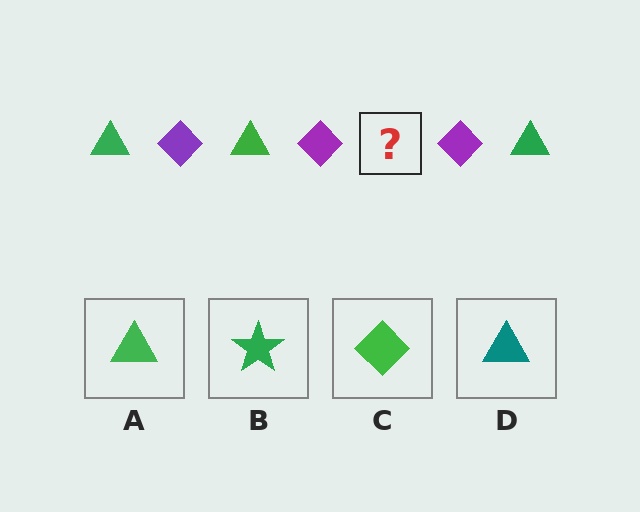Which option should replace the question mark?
Option A.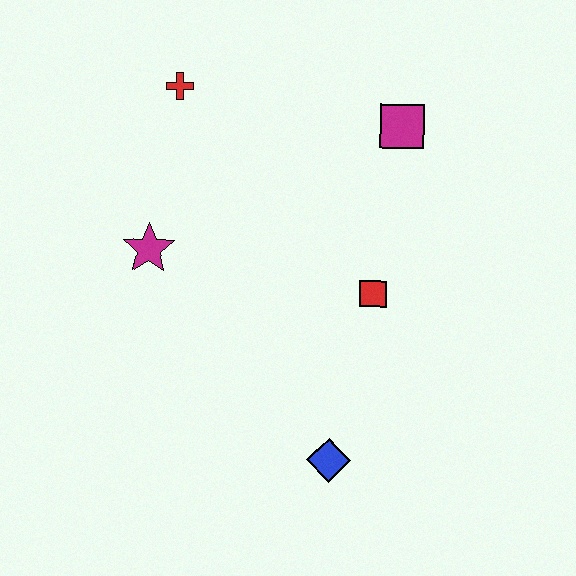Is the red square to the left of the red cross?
No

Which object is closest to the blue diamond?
The red square is closest to the blue diamond.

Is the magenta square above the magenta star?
Yes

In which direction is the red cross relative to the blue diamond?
The red cross is above the blue diamond.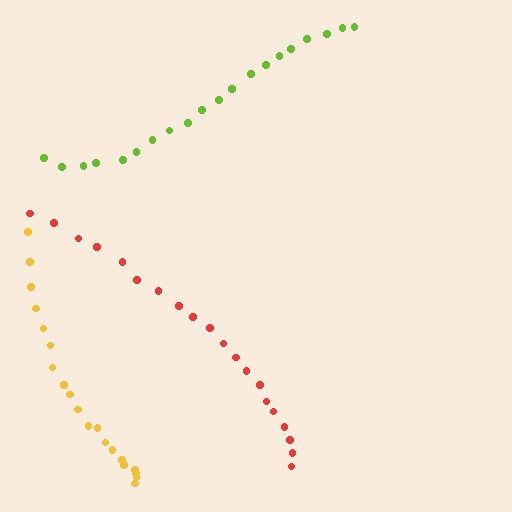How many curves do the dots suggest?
There are 3 distinct paths.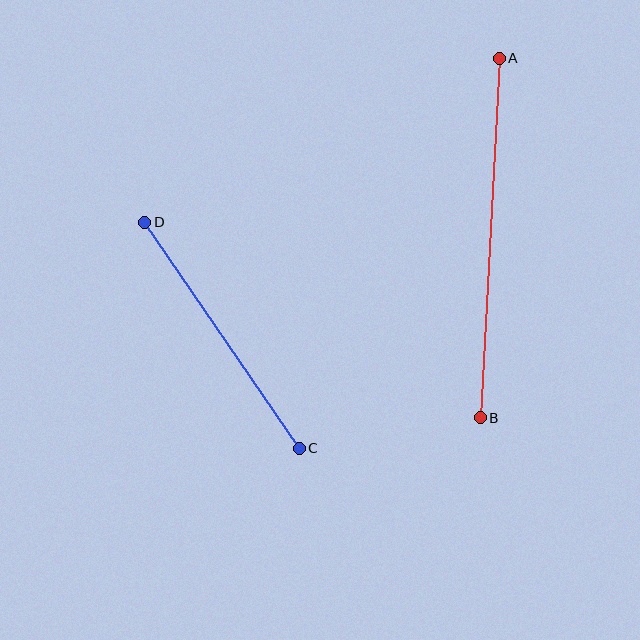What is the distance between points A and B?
The distance is approximately 360 pixels.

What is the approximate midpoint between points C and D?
The midpoint is at approximately (222, 335) pixels.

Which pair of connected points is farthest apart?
Points A and B are farthest apart.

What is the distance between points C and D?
The distance is approximately 273 pixels.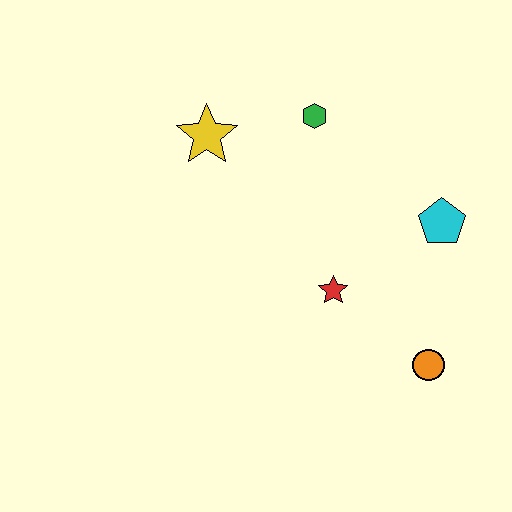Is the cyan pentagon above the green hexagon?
No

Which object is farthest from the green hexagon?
The orange circle is farthest from the green hexagon.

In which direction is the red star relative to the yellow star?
The red star is below the yellow star.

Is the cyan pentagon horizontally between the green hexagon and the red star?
No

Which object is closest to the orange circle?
The red star is closest to the orange circle.